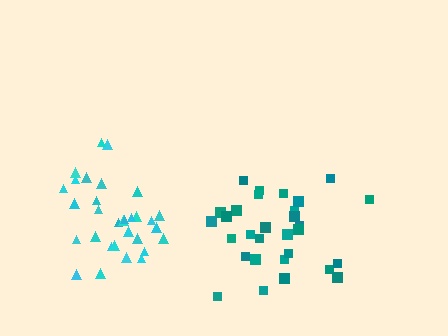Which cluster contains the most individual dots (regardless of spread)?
Cyan (31).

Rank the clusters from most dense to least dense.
cyan, teal.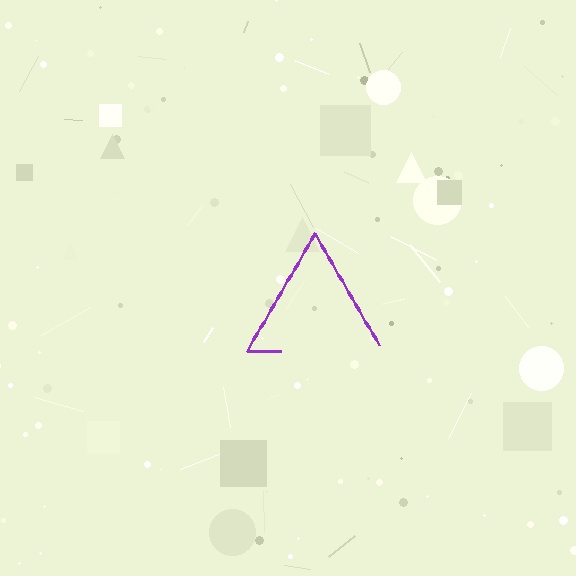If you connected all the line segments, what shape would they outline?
They would outline a triangle.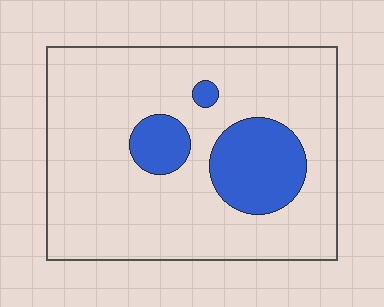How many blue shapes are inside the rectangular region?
3.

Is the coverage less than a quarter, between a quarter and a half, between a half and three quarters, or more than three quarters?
Less than a quarter.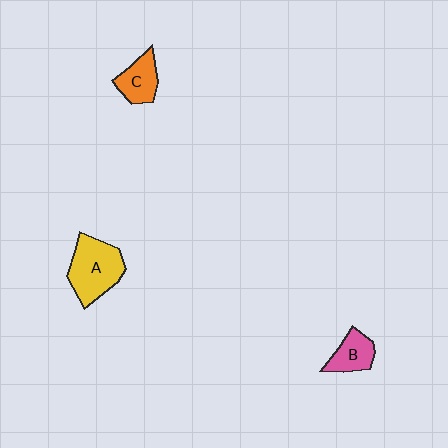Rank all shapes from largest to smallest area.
From largest to smallest: A (yellow), C (orange), B (pink).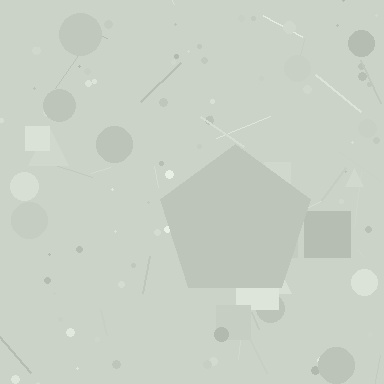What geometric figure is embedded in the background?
A pentagon is embedded in the background.